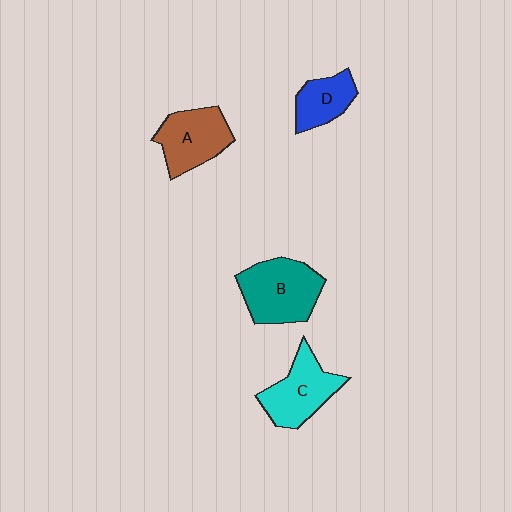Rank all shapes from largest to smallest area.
From largest to smallest: B (teal), C (cyan), A (brown), D (blue).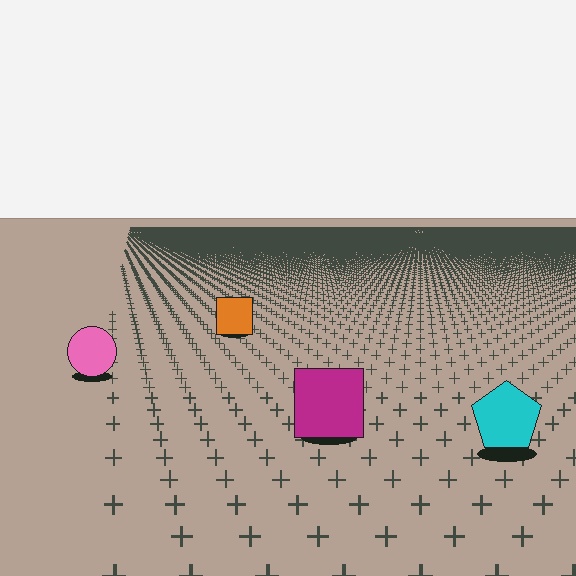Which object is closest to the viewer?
The cyan pentagon is closest. The texture marks near it are larger and more spread out.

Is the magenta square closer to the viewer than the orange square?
Yes. The magenta square is closer — you can tell from the texture gradient: the ground texture is coarser near it.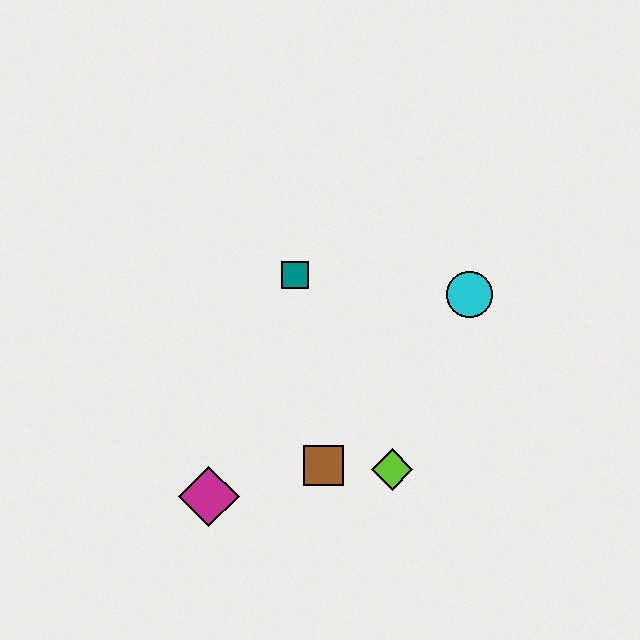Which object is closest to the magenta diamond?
The brown square is closest to the magenta diamond.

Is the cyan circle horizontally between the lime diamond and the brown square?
No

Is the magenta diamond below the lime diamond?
Yes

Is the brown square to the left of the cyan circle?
Yes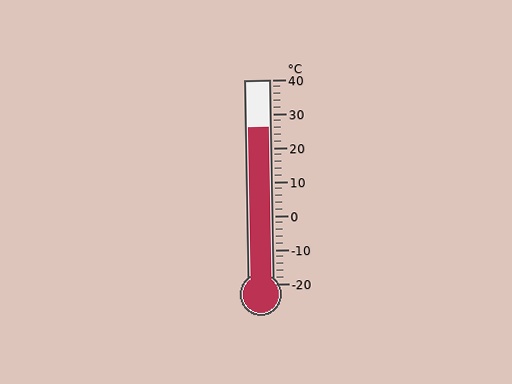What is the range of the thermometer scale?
The thermometer scale ranges from -20°C to 40°C.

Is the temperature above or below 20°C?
The temperature is above 20°C.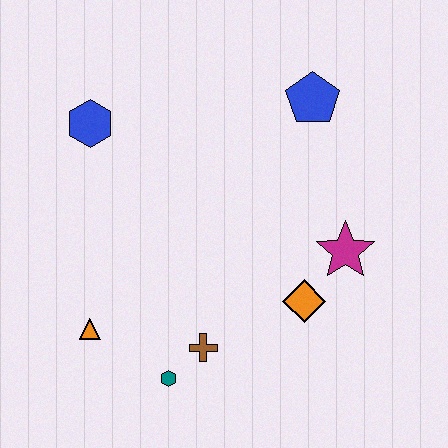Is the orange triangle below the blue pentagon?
Yes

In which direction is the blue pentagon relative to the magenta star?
The blue pentagon is above the magenta star.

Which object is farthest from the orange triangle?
The blue pentagon is farthest from the orange triangle.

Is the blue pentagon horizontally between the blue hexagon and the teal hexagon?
No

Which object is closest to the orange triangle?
The teal hexagon is closest to the orange triangle.